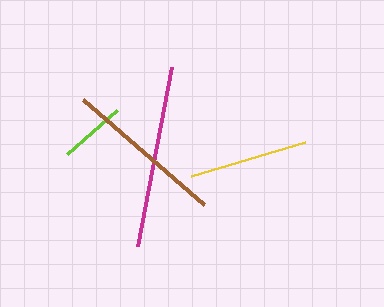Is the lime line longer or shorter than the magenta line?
The magenta line is longer than the lime line.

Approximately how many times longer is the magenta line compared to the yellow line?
The magenta line is approximately 1.5 times the length of the yellow line.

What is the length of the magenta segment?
The magenta segment is approximately 182 pixels long.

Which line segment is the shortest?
The lime line is the shortest at approximately 67 pixels.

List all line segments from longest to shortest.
From longest to shortest: magenta, brown, yellow, lime.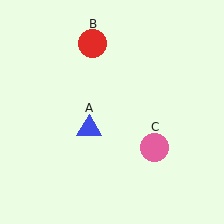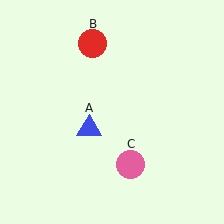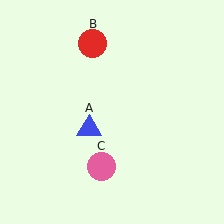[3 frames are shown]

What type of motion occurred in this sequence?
The pink circle (object C) rotated clockwise around the center of the scene.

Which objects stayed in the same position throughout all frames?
Blue triangle (object A) and red circle (object B) remained stationary.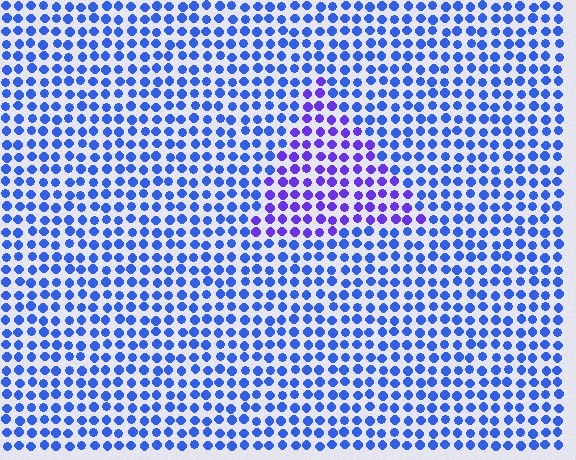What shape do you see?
I see a triangle.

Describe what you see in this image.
The image is filled with small blue elements in a uniform arrangement. A triangle-shaped region is visible where the elements are tinted to a slightly different hue, forming a subtle color boundary.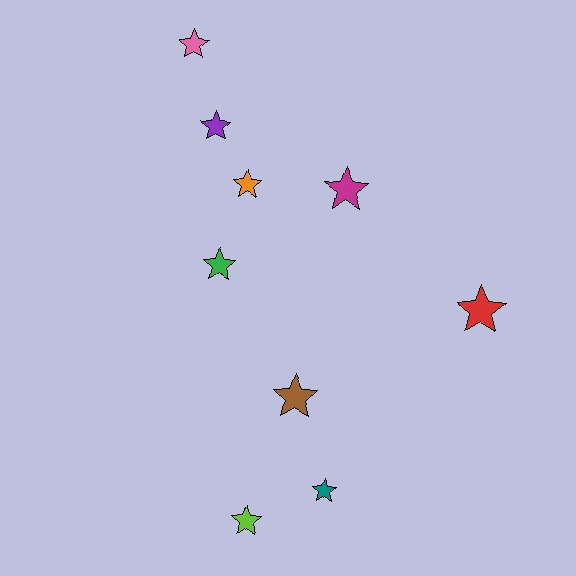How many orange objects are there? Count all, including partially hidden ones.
There is 1 orange object.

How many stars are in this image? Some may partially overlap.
There are 9 stars.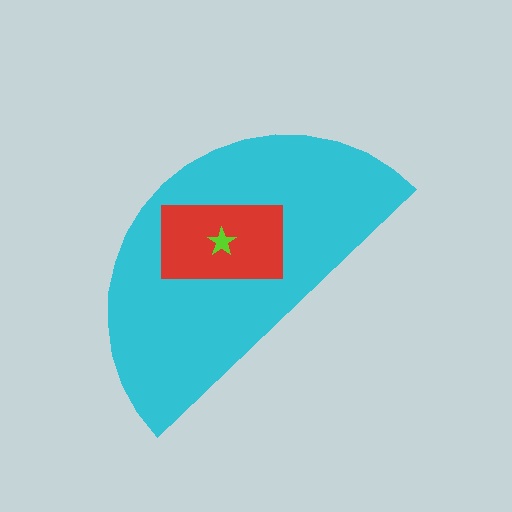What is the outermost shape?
The cyan semicircle.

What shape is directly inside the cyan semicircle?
The red rectangle.